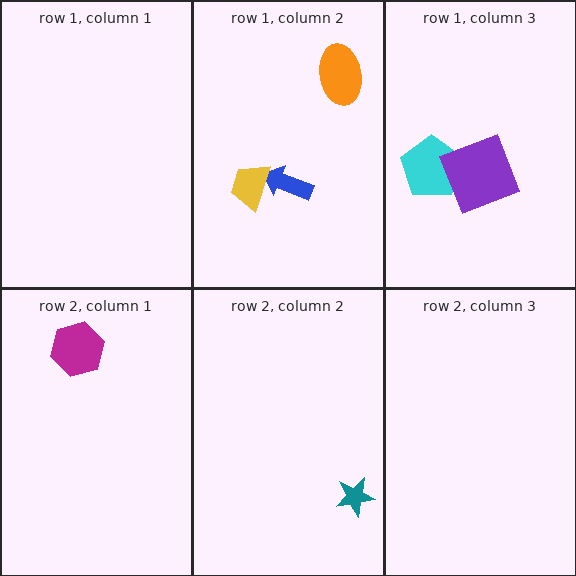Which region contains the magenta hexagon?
The row 2, column 1 region.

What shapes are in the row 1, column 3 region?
The cyan pentagon, the purple square.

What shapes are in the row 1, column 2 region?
The blue arrow, the orange ellipse, the yellow trapezoid.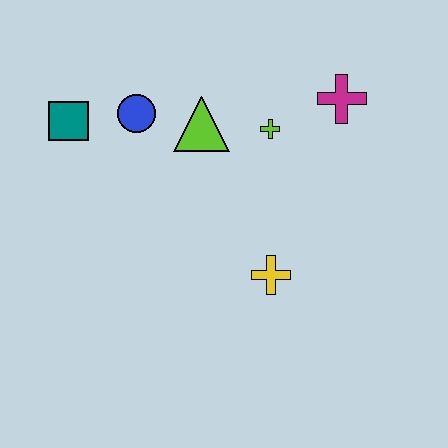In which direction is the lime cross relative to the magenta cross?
The lime cross is to the left of the magenta cross.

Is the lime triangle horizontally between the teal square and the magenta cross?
Yes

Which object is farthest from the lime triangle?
The yellow cross is farthest from the lime triangle.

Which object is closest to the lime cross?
The lime triangle is closest to the lime cross.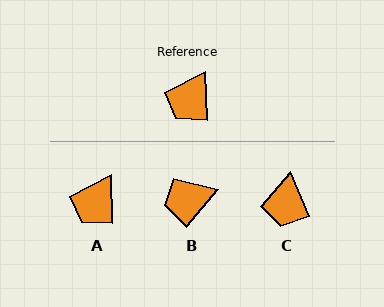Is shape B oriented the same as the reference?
No, it is off by about 42 degrees.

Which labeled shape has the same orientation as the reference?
A.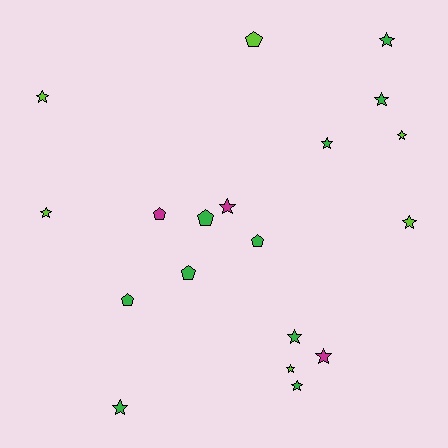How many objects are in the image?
There are 19 objects.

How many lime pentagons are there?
There is 1 lime pentagon.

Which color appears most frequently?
Green, with 10 objects.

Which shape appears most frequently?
Star, with 13 objects.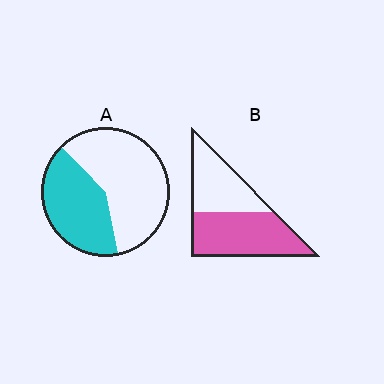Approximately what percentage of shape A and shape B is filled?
A is approximately 40% and B is approximately 55%.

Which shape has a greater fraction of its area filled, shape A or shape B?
Shape B.